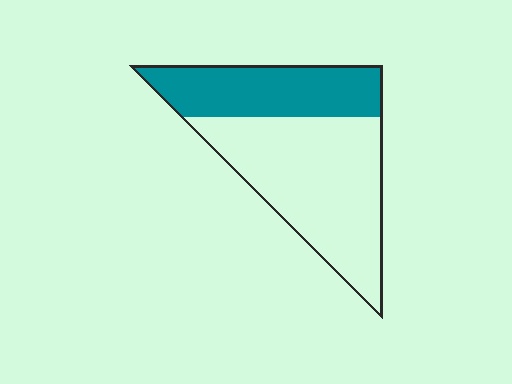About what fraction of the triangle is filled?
About three eighths (3/8).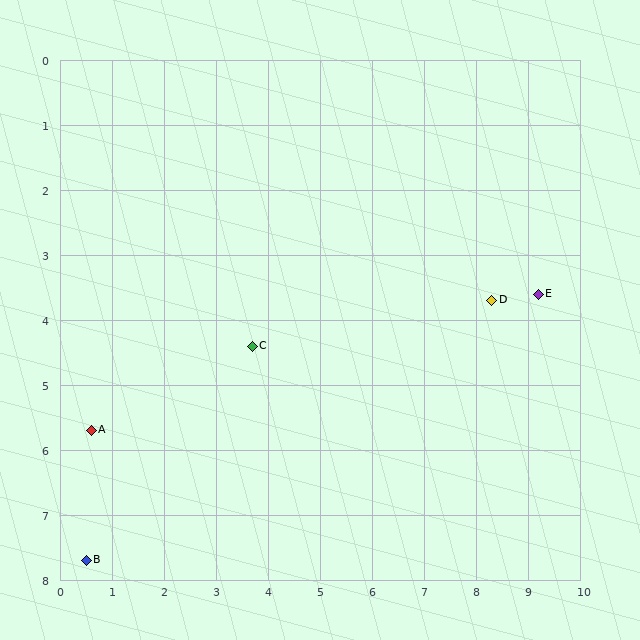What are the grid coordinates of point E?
Point E is at approximately (9.2, 3.6).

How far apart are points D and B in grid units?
Points D and B are about 8.8 grid units apart.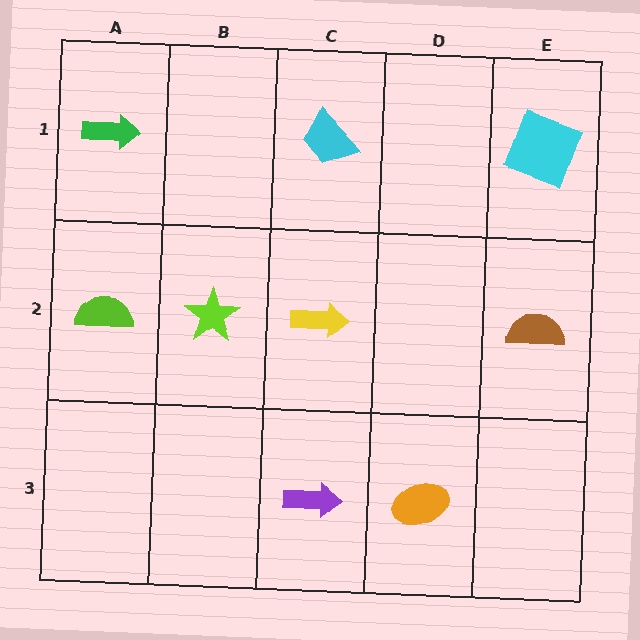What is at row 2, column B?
A lime star.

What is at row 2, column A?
A lime semicircle.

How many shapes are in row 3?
2 shapes.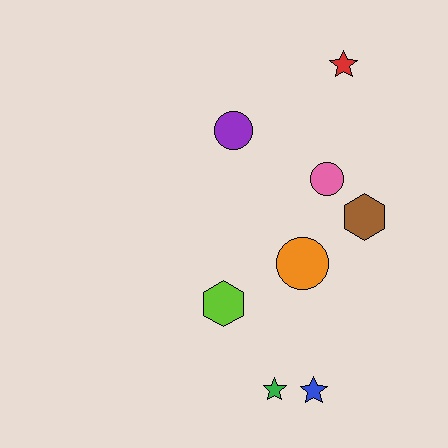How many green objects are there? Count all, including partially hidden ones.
There is 1 green object.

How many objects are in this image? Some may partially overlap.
There are 8 objects.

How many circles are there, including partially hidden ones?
There are 3 circles.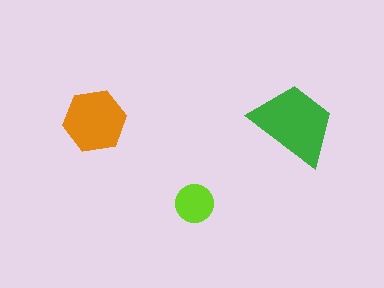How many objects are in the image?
There are 3 objects in the image.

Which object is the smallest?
The lime circle.